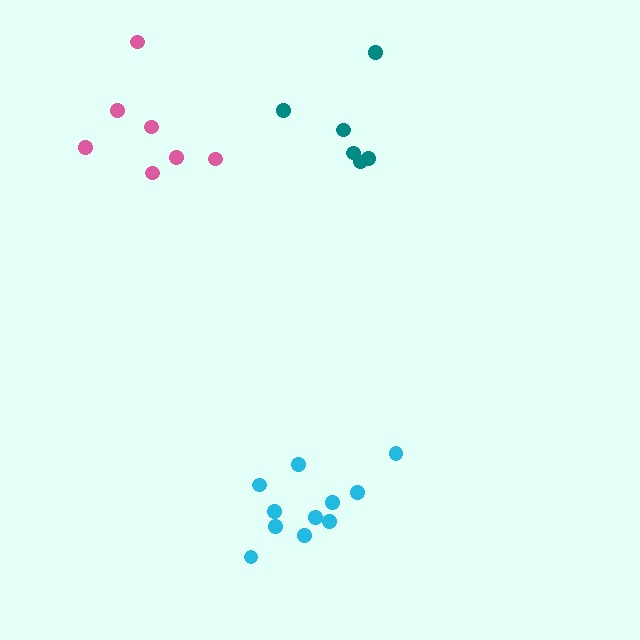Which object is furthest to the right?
The cyan cluster is rightmost.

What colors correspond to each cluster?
The clusters are colored: cyan, teal, pink.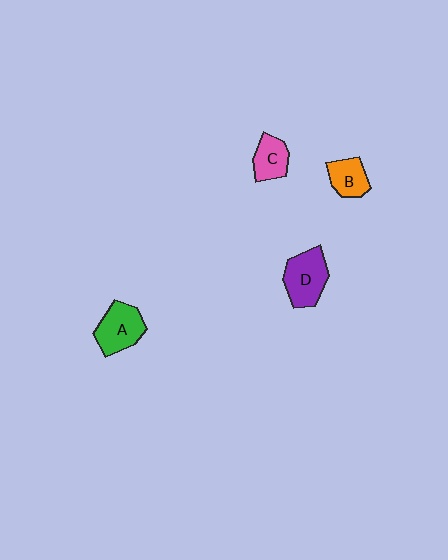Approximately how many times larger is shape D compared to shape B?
Approximately 1.5 times.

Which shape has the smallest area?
Shape B (orange).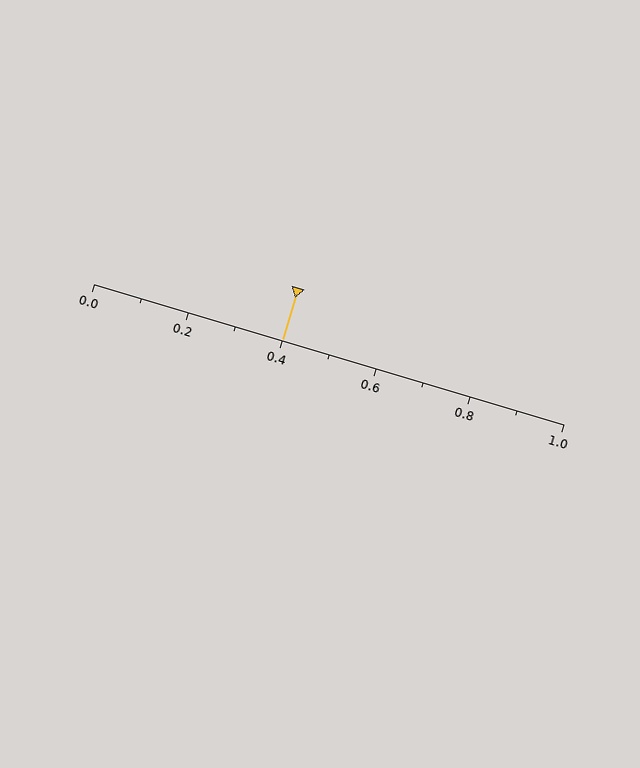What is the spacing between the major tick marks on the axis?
The major ticks are spaced 0.2 apart.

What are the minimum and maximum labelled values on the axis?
The axis runs from 0.0 to 1.0.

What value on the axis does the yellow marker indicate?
The marker indicates approximately 0.4.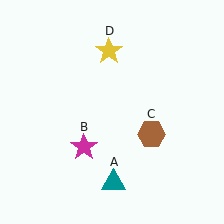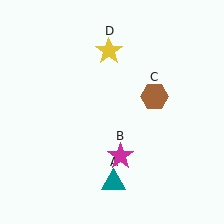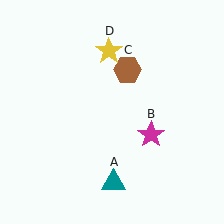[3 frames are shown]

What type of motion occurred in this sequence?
The magenta star (object B), brown hexagon (object C) rotated counterclockwise around the center of the scene.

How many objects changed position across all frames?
2 objects changed position: magenta star (object B), brown hexagon (object C).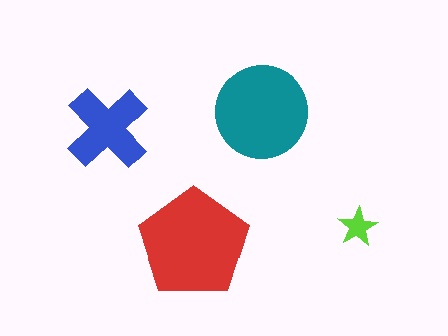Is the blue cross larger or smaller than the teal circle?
Smaller.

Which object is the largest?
The red pentagon.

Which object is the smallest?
The lime star.